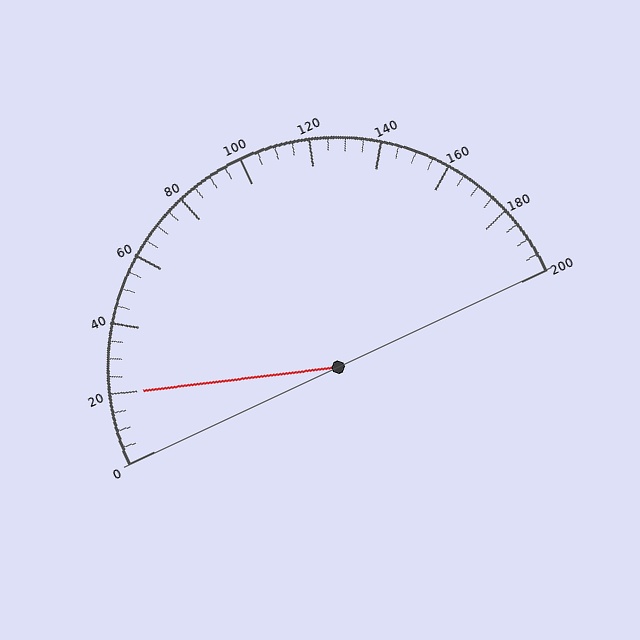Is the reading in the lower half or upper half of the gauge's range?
The reading is in the lower half of the range (0 to 200).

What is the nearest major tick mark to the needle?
The nearest major tick mark is 20.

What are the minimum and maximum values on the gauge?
The gauge ranges from 0 to 200.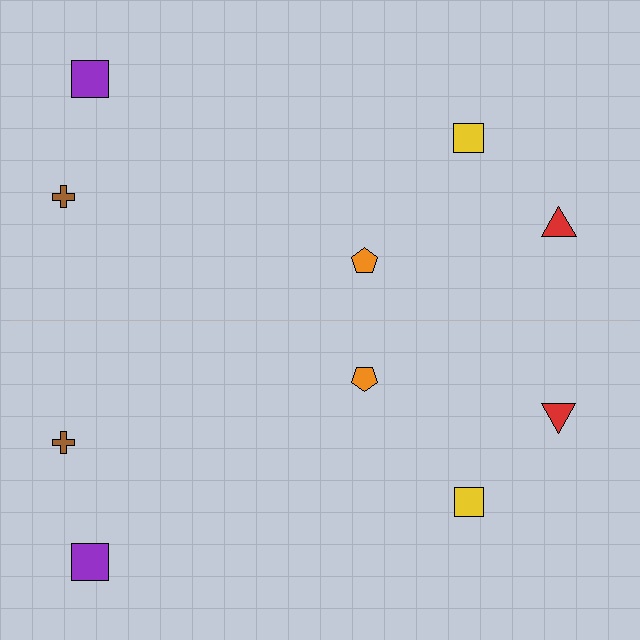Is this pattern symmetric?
Yes, this pattern has bilateral (reflection) symmetry.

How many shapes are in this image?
There are 10 shapes in this image.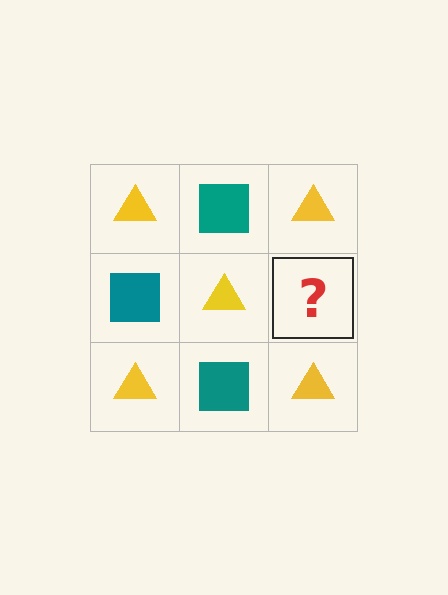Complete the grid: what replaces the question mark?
The question mark should be replaced with a teal square.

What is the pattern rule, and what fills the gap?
The rule is that it alternates yellow triangle and teal square in a checkerboard pattern. The gap should be filled with a teal square.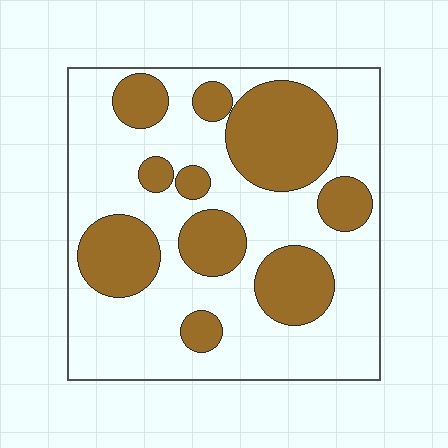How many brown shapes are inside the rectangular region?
10.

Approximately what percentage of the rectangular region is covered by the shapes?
Approximately 35%.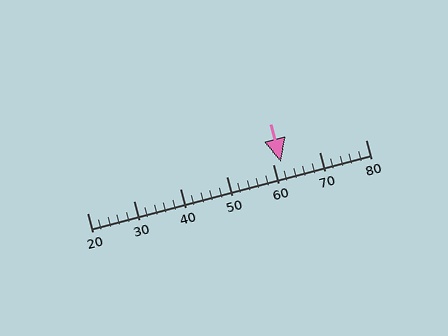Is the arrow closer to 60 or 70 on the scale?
The arrow is closer to 60.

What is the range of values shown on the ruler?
The ruler shows values from 20 to 80.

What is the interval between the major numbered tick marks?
The major tick marks are spaced 10 units apart.